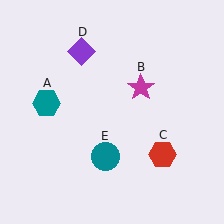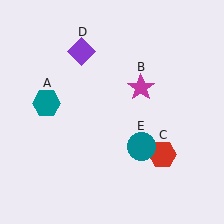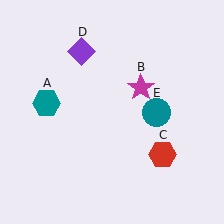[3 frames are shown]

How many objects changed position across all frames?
1 object changed position: teal circle (object E).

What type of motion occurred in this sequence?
The teal circle (object E) rotated counterclockwise around the center of the scene.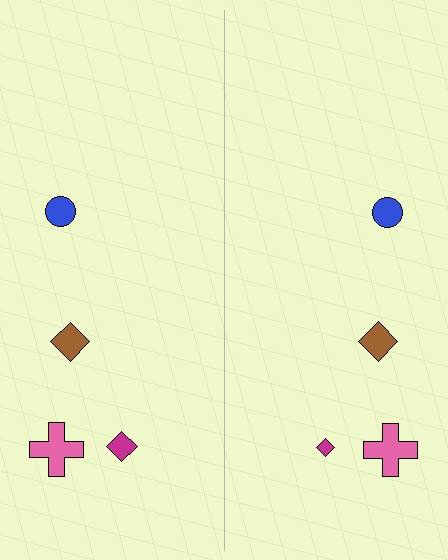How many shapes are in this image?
There are 8 shapes in this image.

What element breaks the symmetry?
The magenta diamond on the right side has a different size than its mirror counterpart.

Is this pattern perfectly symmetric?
No, the pattern is not perfectly symmetric. The magenta diamond on the right side has a different size than its mirror counterpart.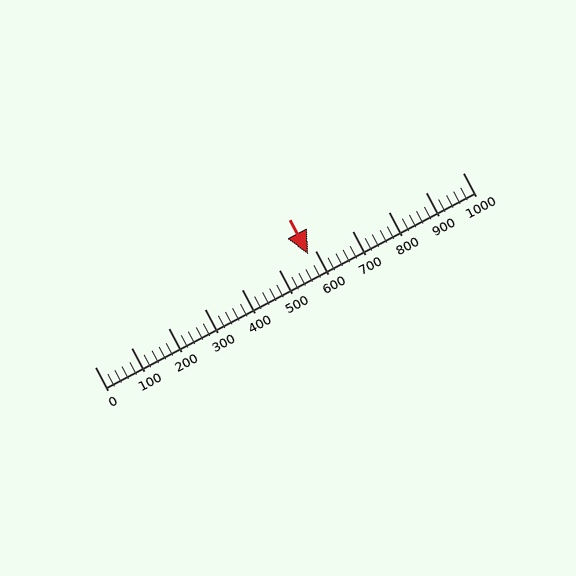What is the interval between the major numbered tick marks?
The major tick marks are spaced 100 units apart.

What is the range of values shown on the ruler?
The ruler shows values from 0 to 1000.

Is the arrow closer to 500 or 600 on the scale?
The arrow is closer to 600.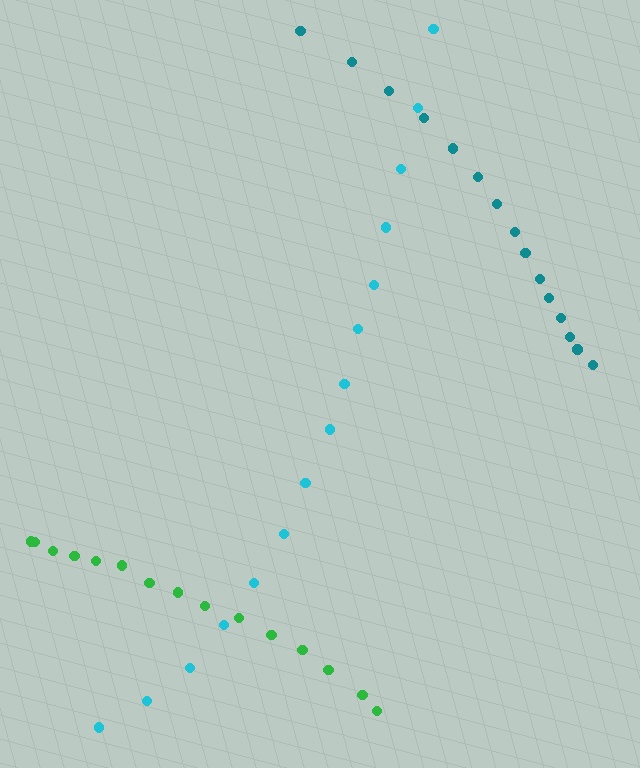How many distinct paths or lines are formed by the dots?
There are 3 distinct paths.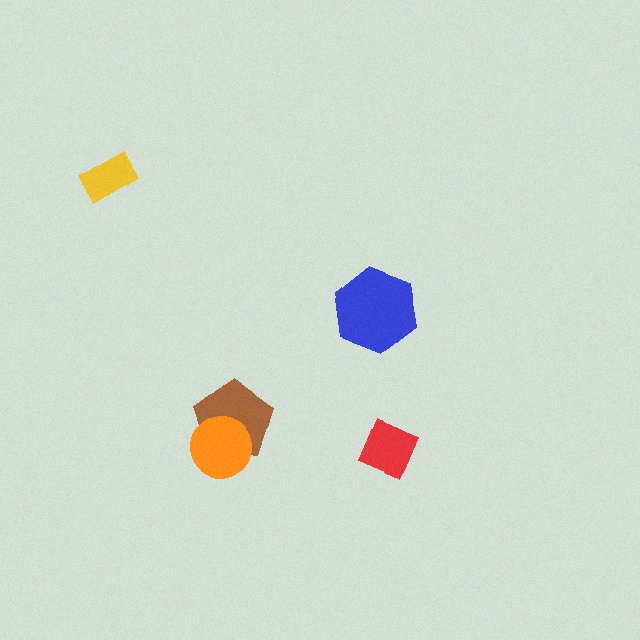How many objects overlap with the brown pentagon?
1 object overlaps with the brown pentagon.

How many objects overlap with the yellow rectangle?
0 objects overlap with the yellow rectangle.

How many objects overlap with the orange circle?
1 object overlaps with the orange circle.